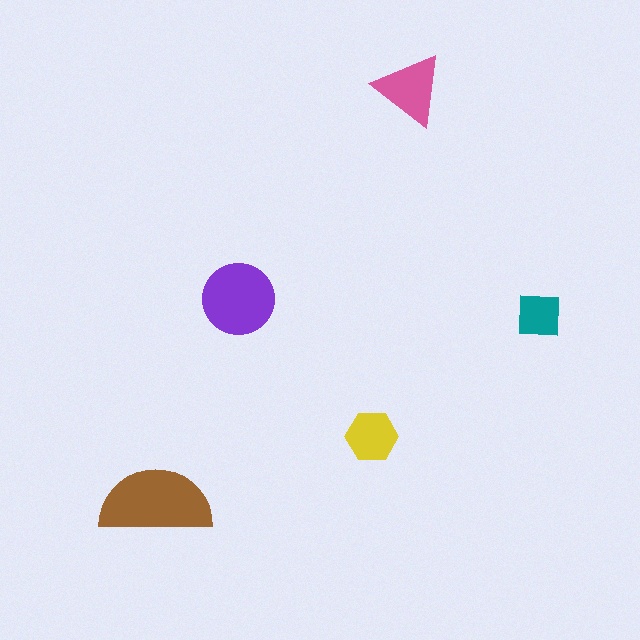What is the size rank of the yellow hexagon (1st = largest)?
4th.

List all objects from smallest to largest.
The teal square, the yellow hexagon, the pink triangle, the purple circle, the brown semicircle.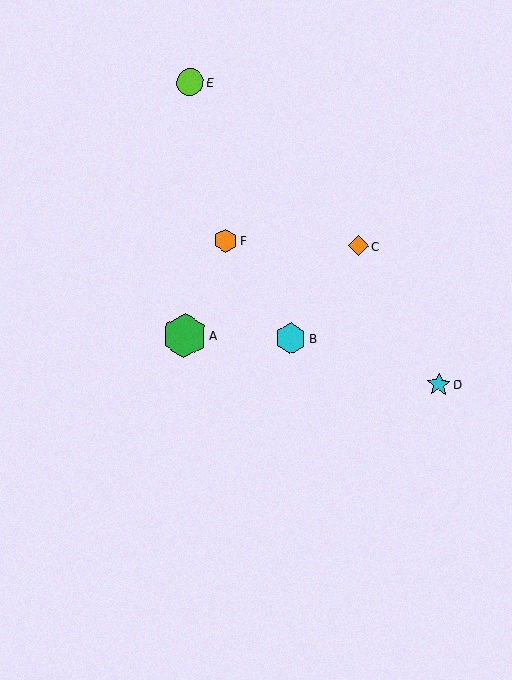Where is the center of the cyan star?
The center of the cyan star is at (439, 384).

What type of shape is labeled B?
Shape B is a cyan hexagon.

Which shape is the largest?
The green hexagon (labeled A) is the largest.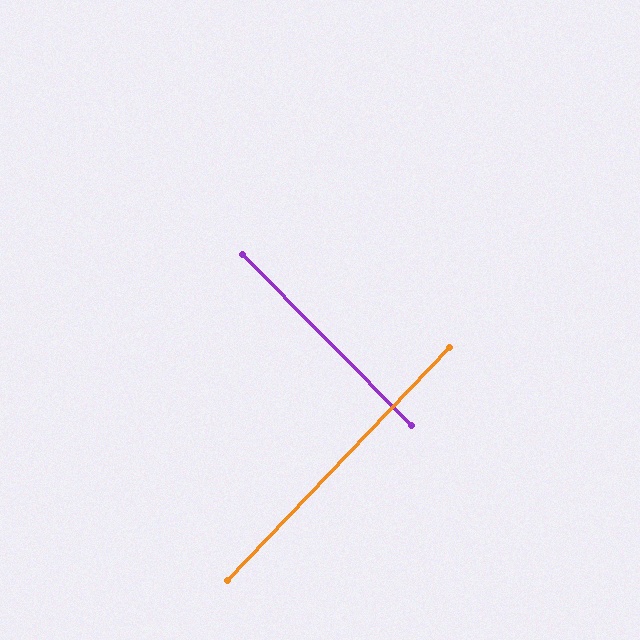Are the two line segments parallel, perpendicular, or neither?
Perpendicular — they meet at approximately 88°.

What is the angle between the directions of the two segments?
Approximately 88 degrees.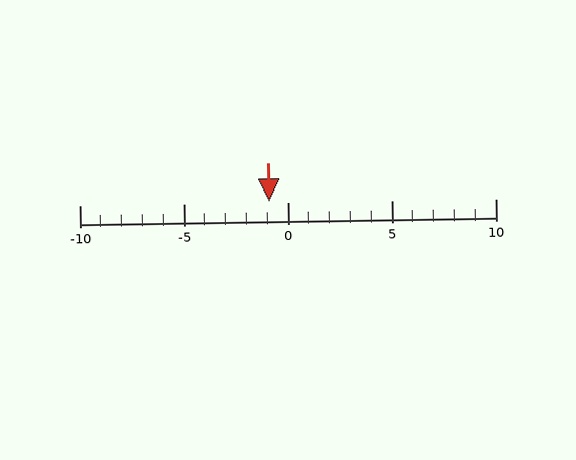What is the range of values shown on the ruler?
The ruler shows values from -10 to 10.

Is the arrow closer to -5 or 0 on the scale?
The arrow is closer to 0.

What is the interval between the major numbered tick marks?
The major tick marks are spaced 5 units apart.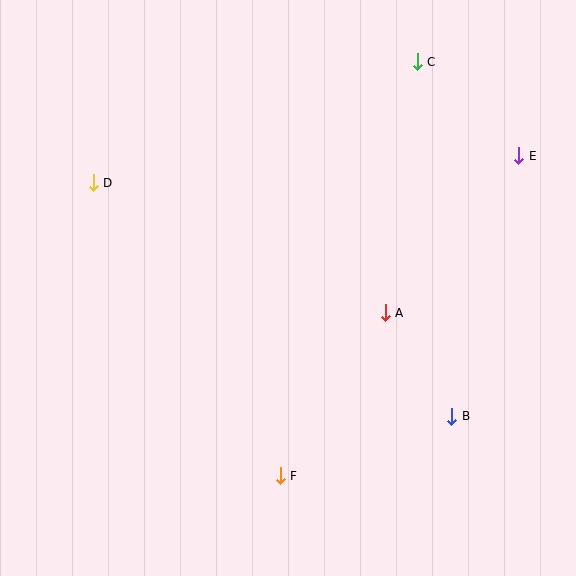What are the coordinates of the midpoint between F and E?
The midpoint between F and E is at (400, 316).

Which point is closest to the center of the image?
Point A at (385, 313) is closest to the center.